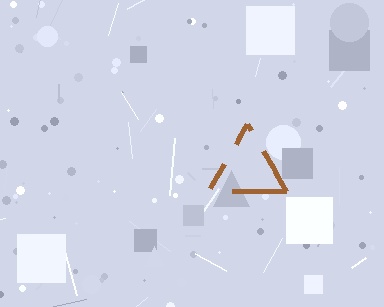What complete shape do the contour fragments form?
The contour fragments form a triangle.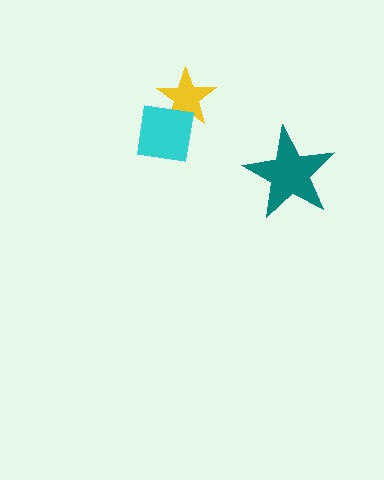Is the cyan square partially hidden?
No, no other shape covers it.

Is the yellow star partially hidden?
Yes, it is partially covered by another shape.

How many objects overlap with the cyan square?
1 object overlaps with the cyan square.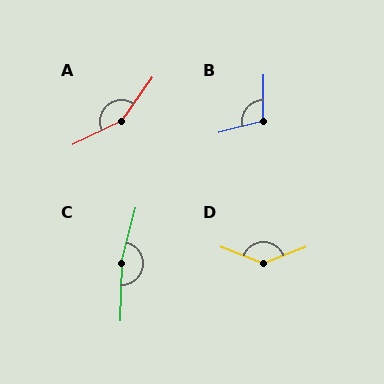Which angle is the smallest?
B, at approximately 106 degrees.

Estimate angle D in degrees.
Approximately 138 degrees.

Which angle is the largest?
C, at approximately 167 degrees.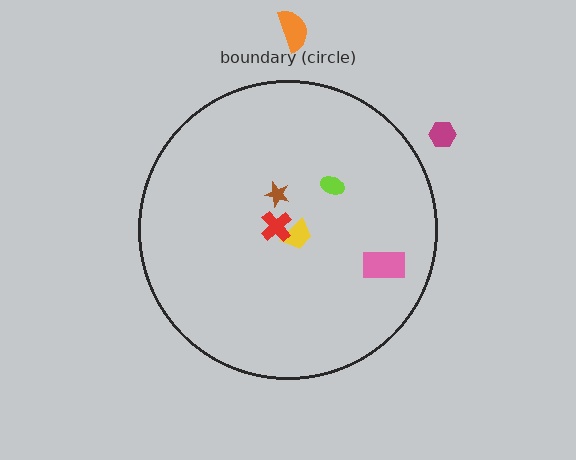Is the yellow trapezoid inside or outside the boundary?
Inside.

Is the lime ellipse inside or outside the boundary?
Inside.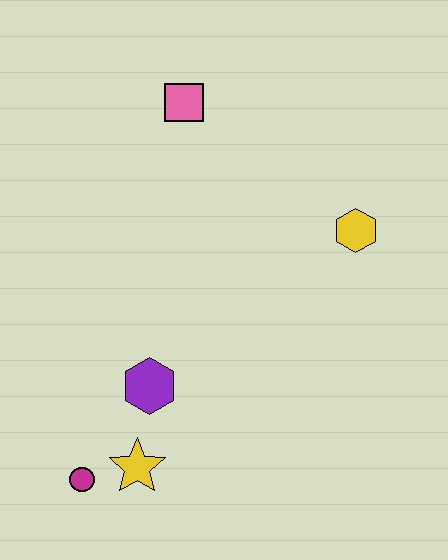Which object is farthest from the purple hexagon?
The pink square is farthest from the purple hexagon.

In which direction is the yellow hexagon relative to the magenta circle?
The yellow hexagon is to the right of the magenta circle.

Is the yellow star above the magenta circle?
Yes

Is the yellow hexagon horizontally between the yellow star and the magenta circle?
No